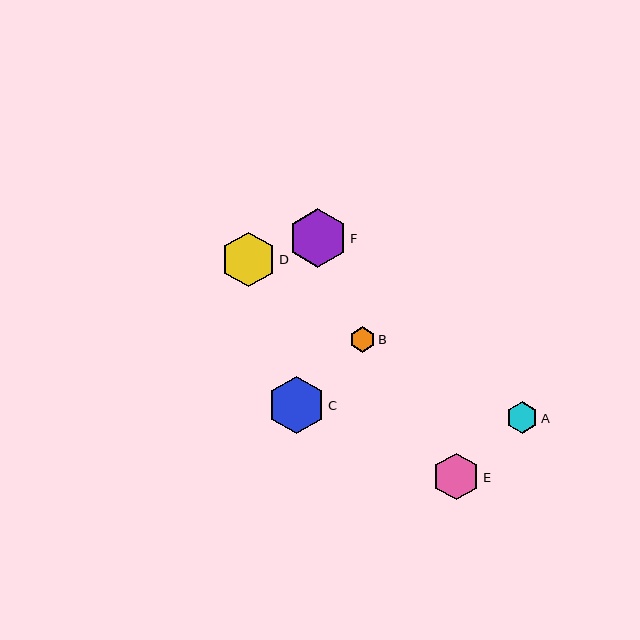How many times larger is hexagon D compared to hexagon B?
Hexagon D is approximately 2.1 times the size of hexagon B.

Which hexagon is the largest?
Hexagon F is the largest with a size of approximately 59 pixels.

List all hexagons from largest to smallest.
From largest to smallest: F, C, D, E, A, B.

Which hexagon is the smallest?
Hexagon B is the smallest with a size of approximately 26 pixels.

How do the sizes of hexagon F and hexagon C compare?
Hexagon F and hexagon C are approximately the same size.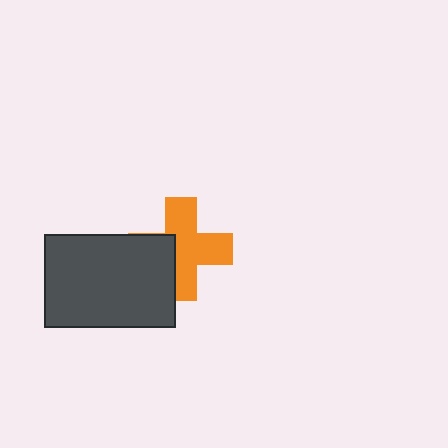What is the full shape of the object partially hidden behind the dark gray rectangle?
The partially hidden object is an orange cross.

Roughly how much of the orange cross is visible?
Most of it is visible (roughly 67%).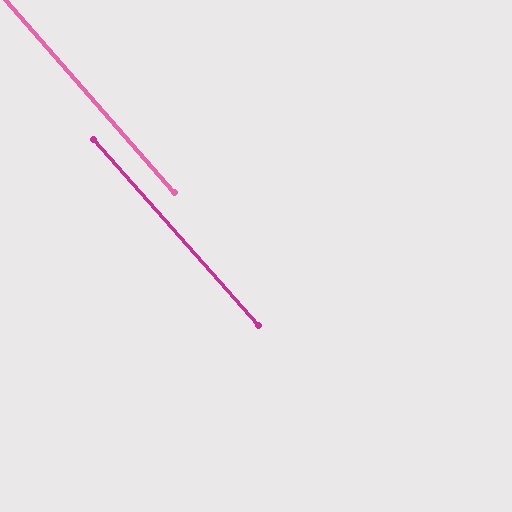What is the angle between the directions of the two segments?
Approximately 1 degree.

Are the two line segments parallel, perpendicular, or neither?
Parallel — their directions differ by only 0.7°.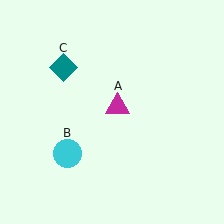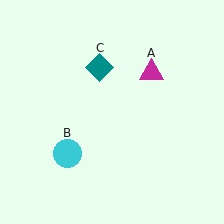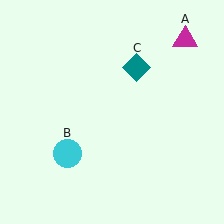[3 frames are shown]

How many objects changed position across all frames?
2 objects changed position: magenta triangle (object A), teal diamond (object C).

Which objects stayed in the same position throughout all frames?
Cyan circle (object B) remained stationary.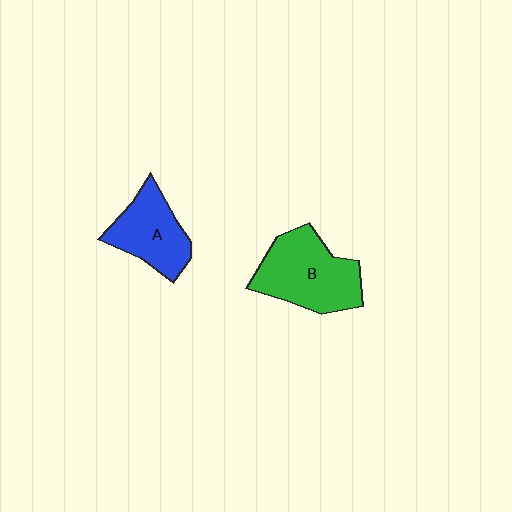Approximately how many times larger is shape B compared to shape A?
Approximately 1.3 times.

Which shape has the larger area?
Shape B (green).